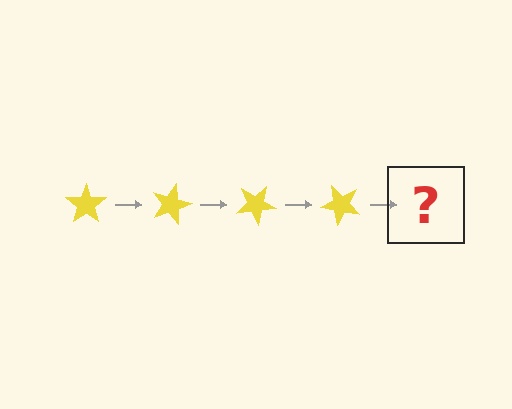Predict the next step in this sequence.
The next step is a yellow star rotated 60 degrees.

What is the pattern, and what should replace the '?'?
The pattern is that the star rotates 15 degrees each step. The '?' should be a yellow star rotated 60 degrees.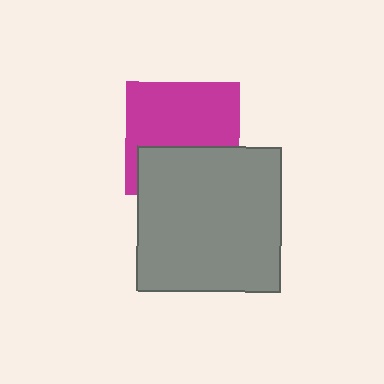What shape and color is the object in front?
The object in front is a gray square.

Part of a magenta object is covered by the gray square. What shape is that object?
It is a square.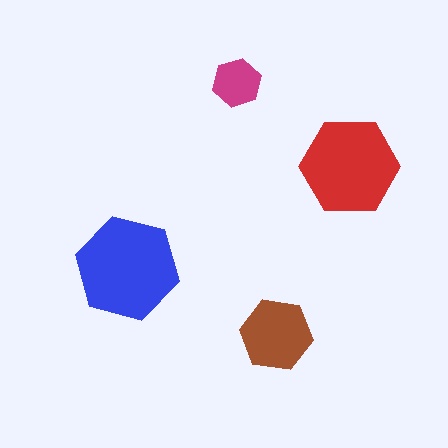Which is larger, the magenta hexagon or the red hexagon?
The red one.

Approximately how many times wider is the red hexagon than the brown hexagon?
About 1.5 times wider.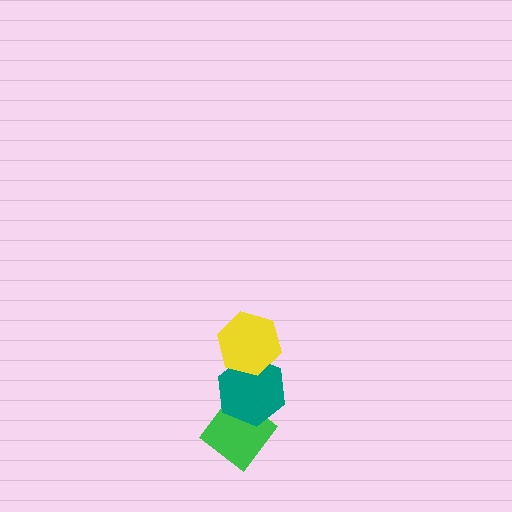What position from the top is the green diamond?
The green diamond is 3rd from the top.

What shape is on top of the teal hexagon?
The yellow hexagon is on top of the teal hexagon.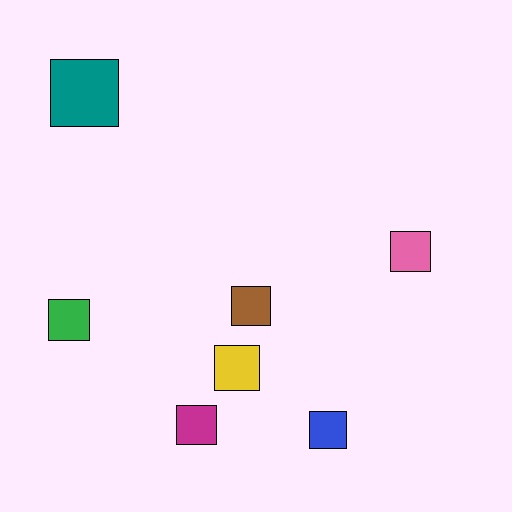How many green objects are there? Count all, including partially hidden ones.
There is 1 green object.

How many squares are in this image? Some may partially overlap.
There are 7 squares.